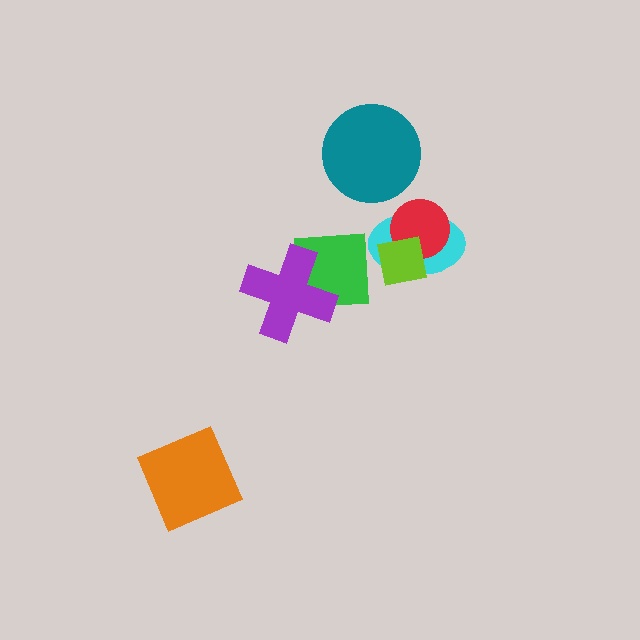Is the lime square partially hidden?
Yes, it is partially covered by another shape.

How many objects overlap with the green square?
2 objects overlap with the green square.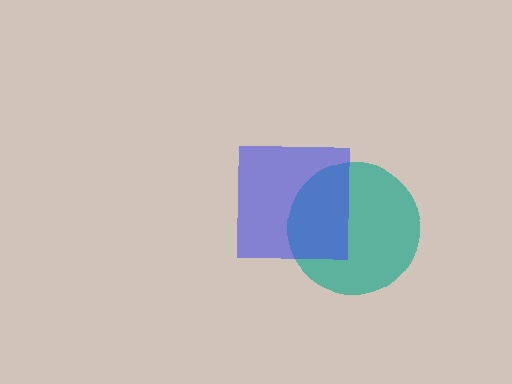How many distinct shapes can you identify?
There are 2 distinct shapes: a teal circle, a blue square.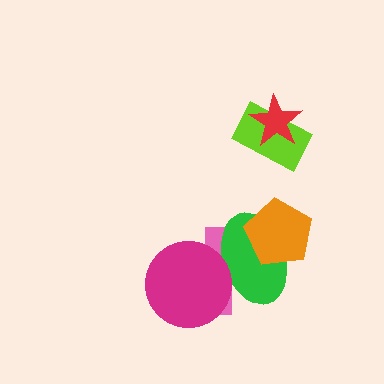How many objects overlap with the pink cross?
3 objects overlap with the pink cross.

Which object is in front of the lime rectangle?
The red star is in front of the lime rectangle.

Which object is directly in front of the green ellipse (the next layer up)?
The magenta circle is directly in front of the green ellipse.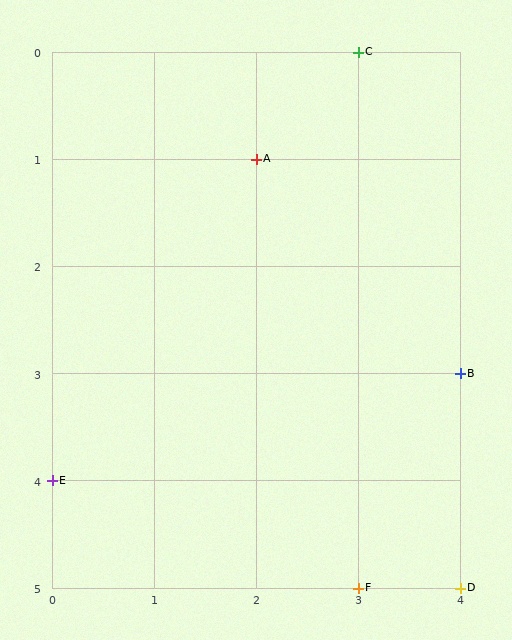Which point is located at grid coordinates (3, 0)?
Point C is at (3, 0).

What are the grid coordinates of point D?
Point D is at grid coordinates (4, 5).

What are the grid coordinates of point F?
Point F is at grid coordinates (3, 5).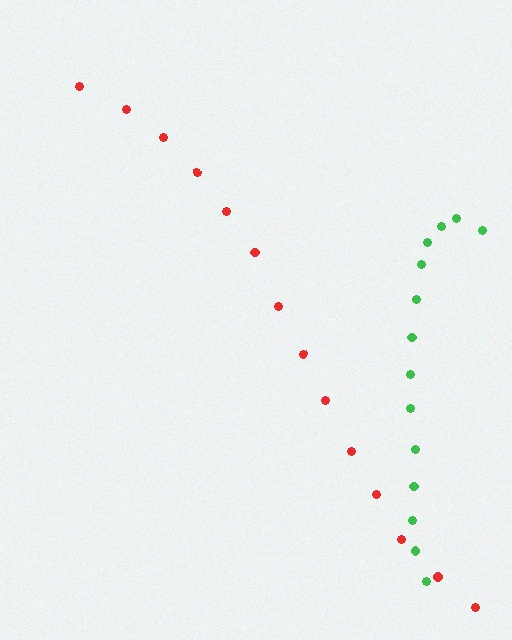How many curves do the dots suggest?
There are 2 distinct paths.